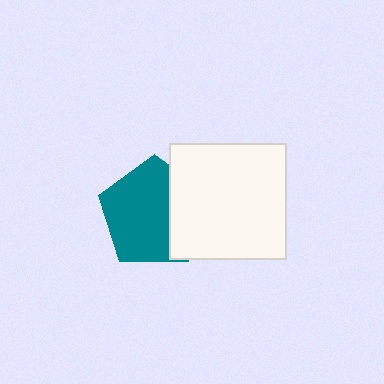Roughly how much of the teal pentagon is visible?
Most of it is visible (roughly 69%).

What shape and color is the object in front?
The object in front is a white square.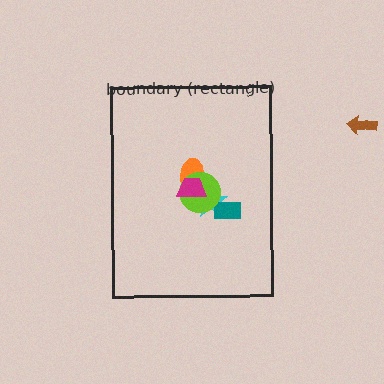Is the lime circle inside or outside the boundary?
Inside.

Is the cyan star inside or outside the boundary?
Inside.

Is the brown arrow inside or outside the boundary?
Outside.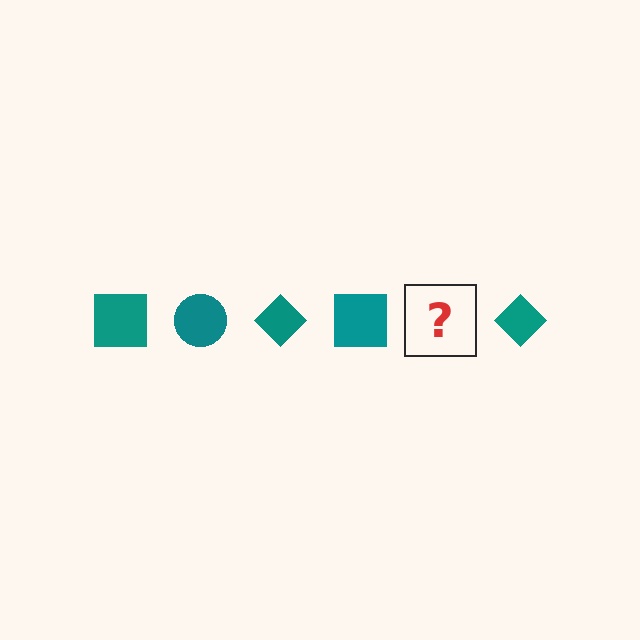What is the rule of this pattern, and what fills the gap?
The rule is that the pattern cycles through square, circle, diamond shapes in teal. The gap should be filled with a teal circle.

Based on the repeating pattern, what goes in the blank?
The blank should be a teal circle.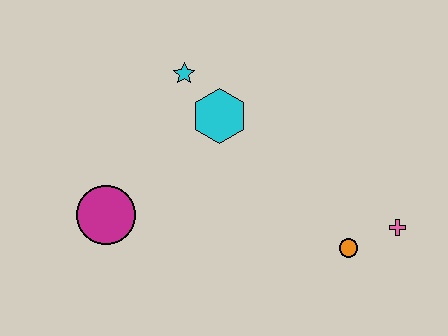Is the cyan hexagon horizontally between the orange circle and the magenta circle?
Yes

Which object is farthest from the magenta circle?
The pink cross is farthest from the magenta circle.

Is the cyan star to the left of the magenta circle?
No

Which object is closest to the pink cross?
The orange circle is closest to the pink cross.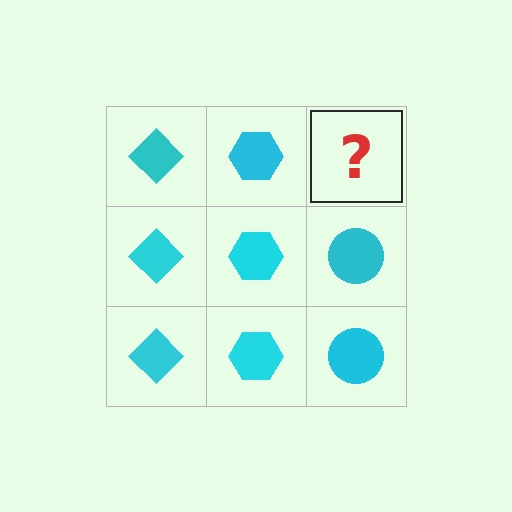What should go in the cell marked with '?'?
The missing cell should contain a cyan circle.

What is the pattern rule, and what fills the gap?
The rule is that each column has a consistent shape. The gap should be filled with a cyan circle.